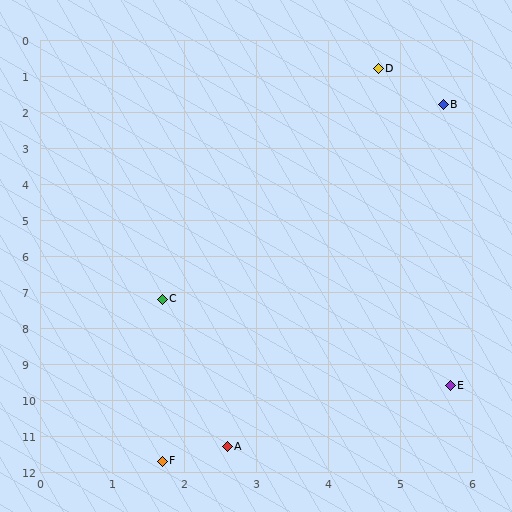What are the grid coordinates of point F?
Point F is at approximately (1.7, 11.7).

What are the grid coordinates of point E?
Point E is at approximately (5.7, 9.6).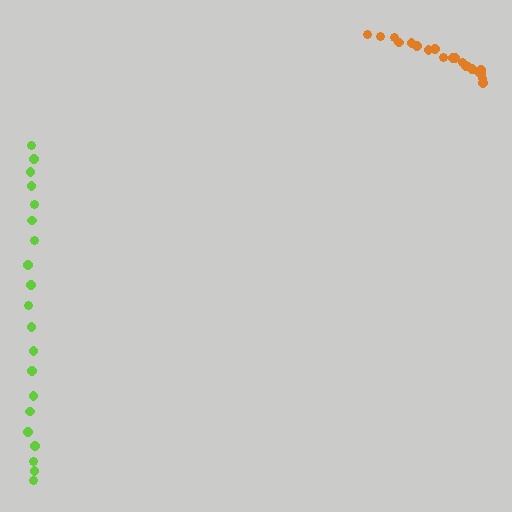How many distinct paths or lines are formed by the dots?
There are 2 distinct paths.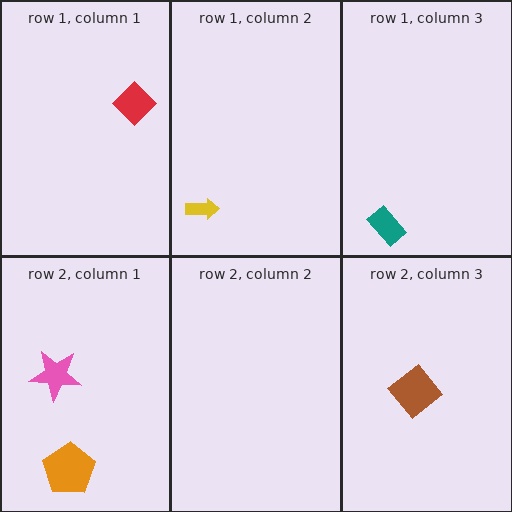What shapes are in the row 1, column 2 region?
The yellow arrow.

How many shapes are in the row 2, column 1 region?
2.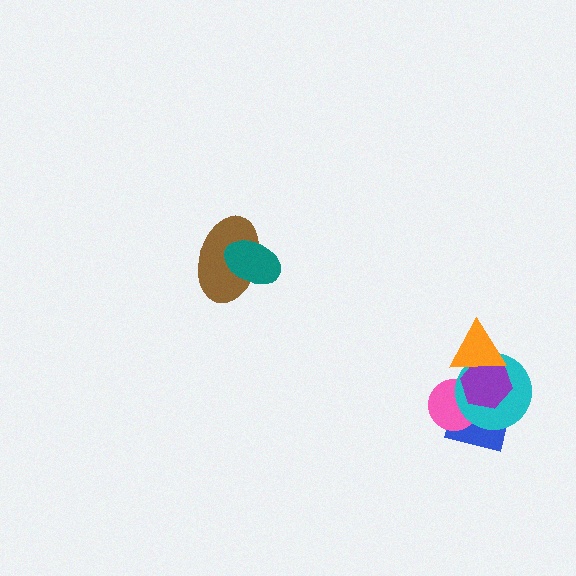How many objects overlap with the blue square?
3 objects overlap with the blue square.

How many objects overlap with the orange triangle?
2 objects overlap with the orange triangle.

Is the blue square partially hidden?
Yes, it is partially covered by another shape.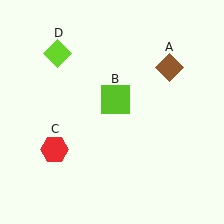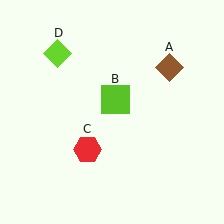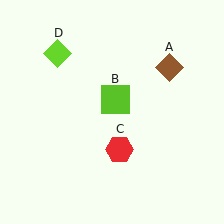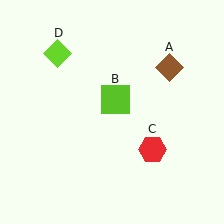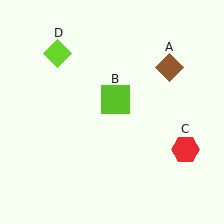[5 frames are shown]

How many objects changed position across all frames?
1 object changed position: red hexagon (object C).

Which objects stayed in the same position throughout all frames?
Brown diamond (object A) and lime square (object B) and lime diamond (object D) remained stationary.